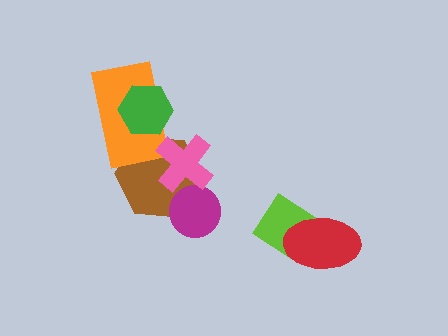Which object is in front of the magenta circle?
The pink cross is in front of the magenta circle.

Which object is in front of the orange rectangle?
The green hexagon is in front of the orange rectangle.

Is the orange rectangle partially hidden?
Yes, it is partially covered by another shape.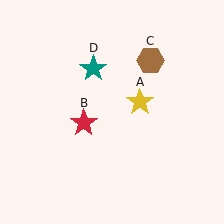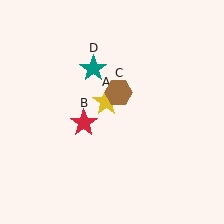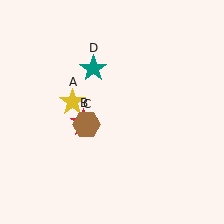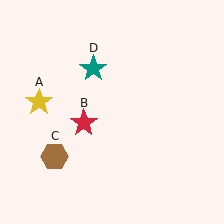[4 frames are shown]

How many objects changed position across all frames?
2 objects changed position: yellow star (object A), brown hexagon (object C).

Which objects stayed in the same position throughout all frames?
Red star (object B) and teal star (object D) remained stationary.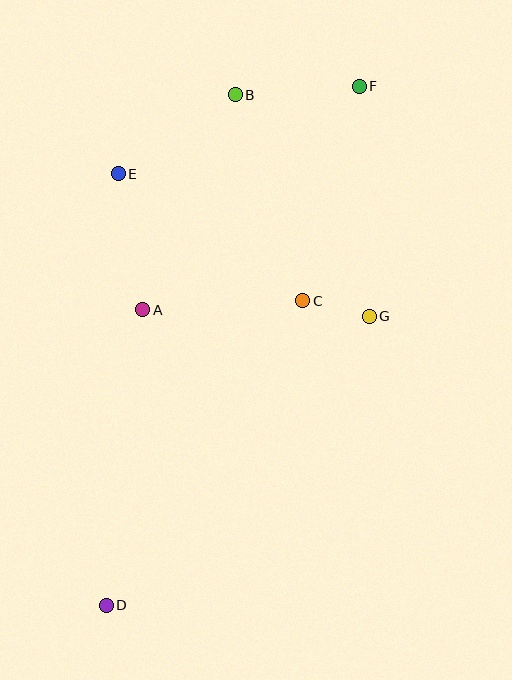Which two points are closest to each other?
Points C and G are closest to each other.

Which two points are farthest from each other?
Points D and F are farthest from each other.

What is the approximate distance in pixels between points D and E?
The distance between D and E is approximately 432 pixels.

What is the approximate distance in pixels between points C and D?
The distance between C and D is approximately 362 pixels.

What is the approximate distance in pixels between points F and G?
The distance between F and G is approximately 230 pixels.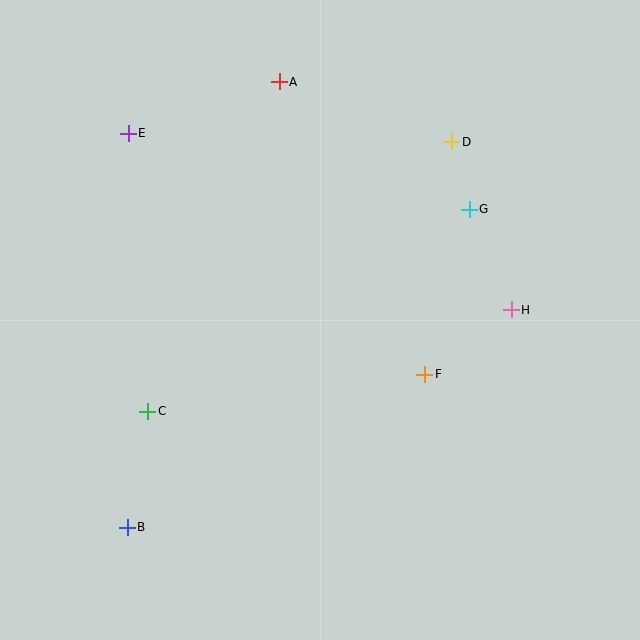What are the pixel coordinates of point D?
Point D is at (452, 142).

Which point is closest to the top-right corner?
Point D is closest to the top-right corner.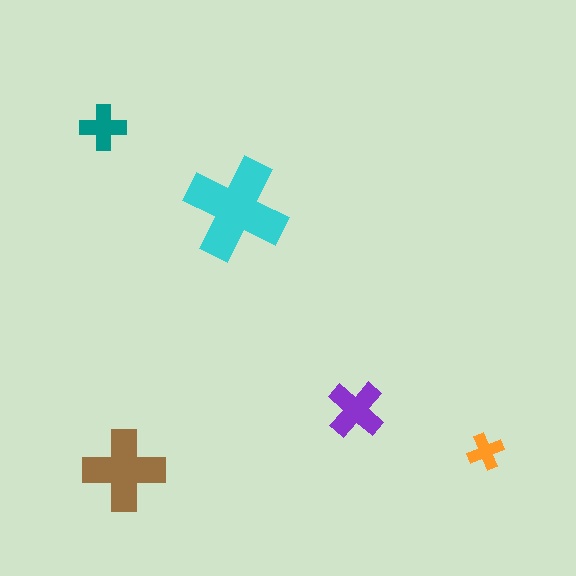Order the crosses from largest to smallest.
the cyan one, the brown one, the purple one, the teal one, the orange one.